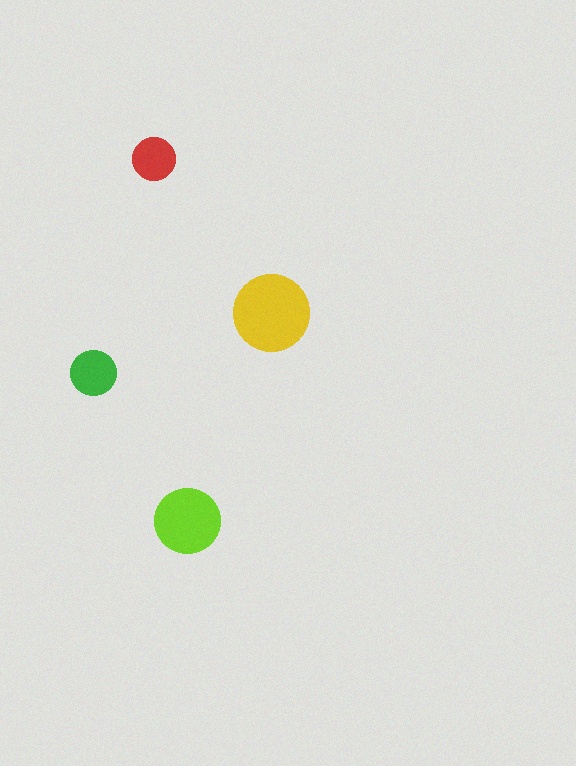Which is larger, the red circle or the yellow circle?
The yellow one.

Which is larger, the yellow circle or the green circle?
The yellow one.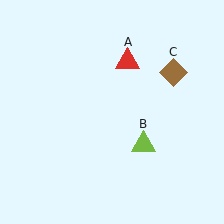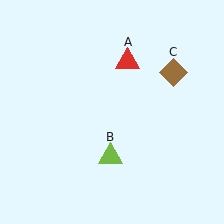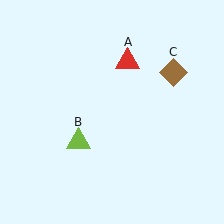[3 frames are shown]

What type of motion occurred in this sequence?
The lime triangle (object B) rotated clockwise around the center of the scene.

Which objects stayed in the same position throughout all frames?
Red triangle (object A) and brown diamond (object C) remained stationary.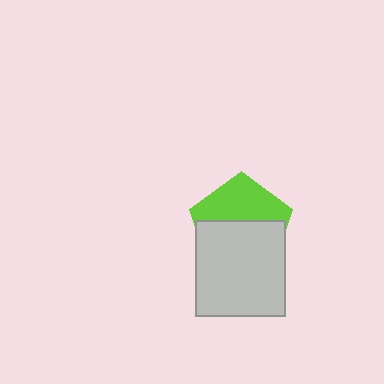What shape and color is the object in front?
The object in front is a light gray rectangle.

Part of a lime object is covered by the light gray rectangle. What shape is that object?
It is a pentagon.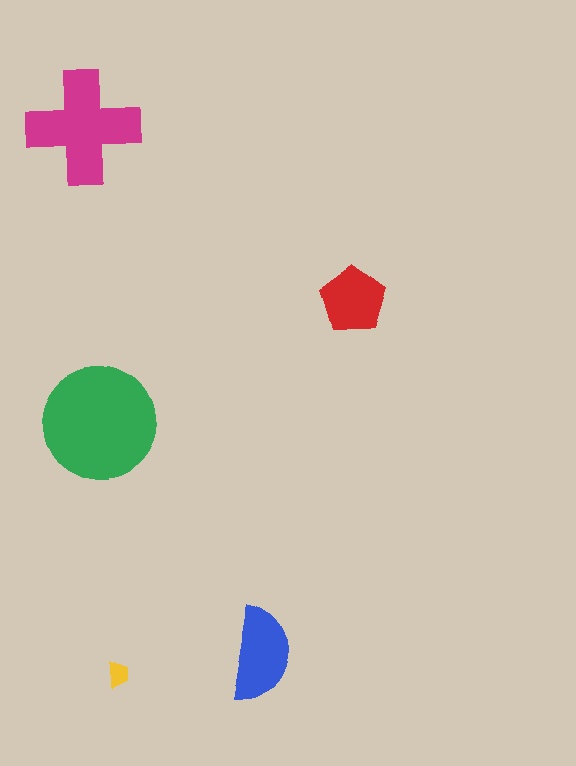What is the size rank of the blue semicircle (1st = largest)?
3rd.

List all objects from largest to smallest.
The green circle, the magenta cross, the blue semicircle, the red pentagon, the yellow trapezoid.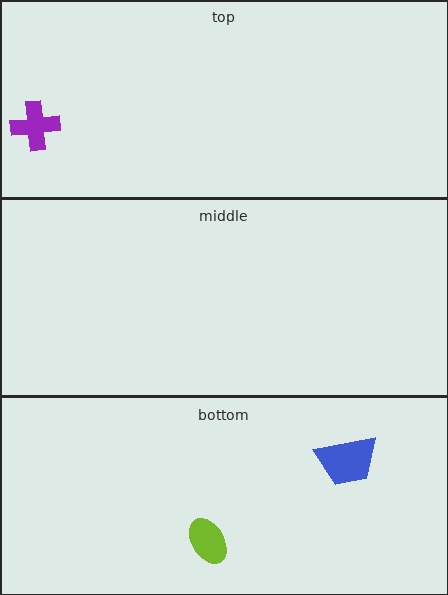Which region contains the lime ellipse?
The bottom region.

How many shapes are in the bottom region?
2.